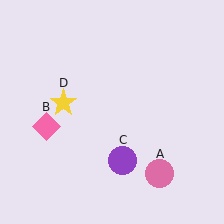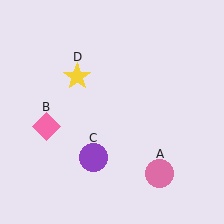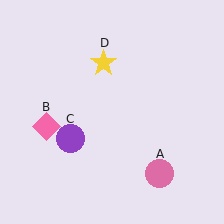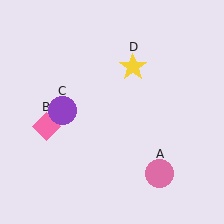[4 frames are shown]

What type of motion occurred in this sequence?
The purple circle (object C), yellow star (object D) rotated clockwise around the center of the scene.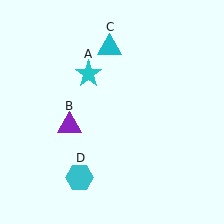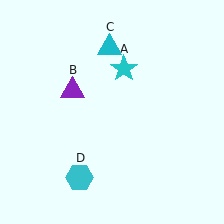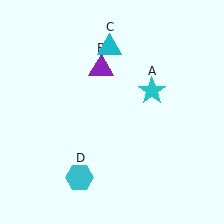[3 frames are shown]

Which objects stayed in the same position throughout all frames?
Cyan triangle (object C) and cyan hexagon (object D) remained stationary.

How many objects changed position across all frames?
2 objects changed position: cyan star (object A), purple triangle (object B).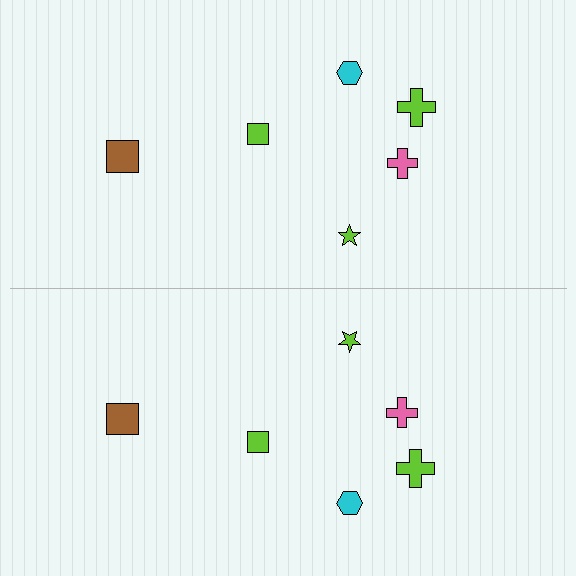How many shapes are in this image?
There are 12 shapes in this image.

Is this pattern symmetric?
Yes, this pattern has bilateral (reflection) symmetry.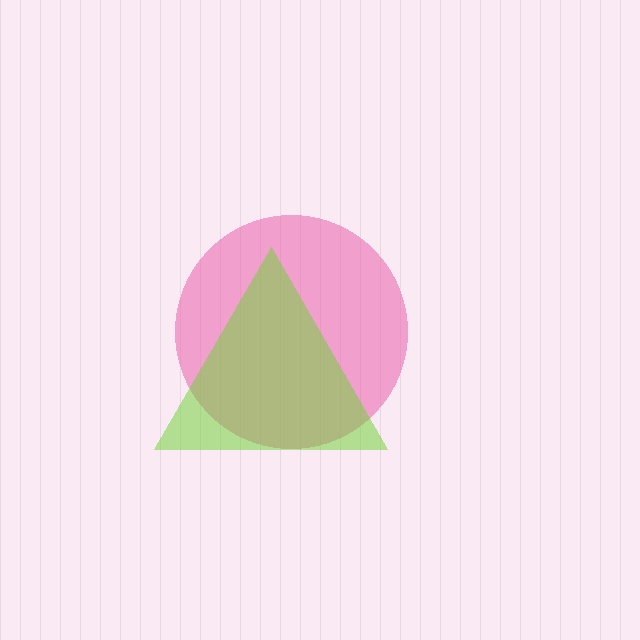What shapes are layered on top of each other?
The layered shapes are: a pink circle, a lime triangle.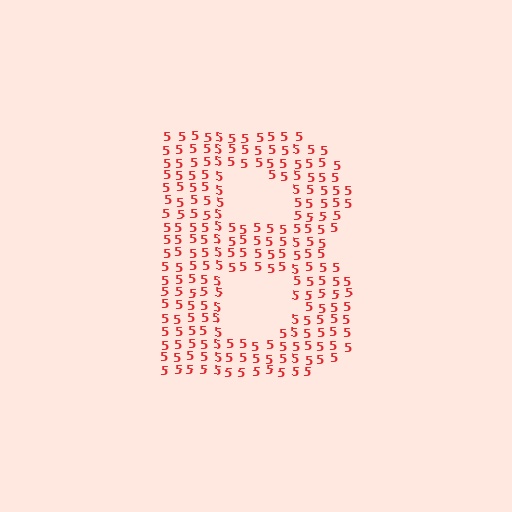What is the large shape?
The large shape is the letter B.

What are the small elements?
The small elements are digit 5's.